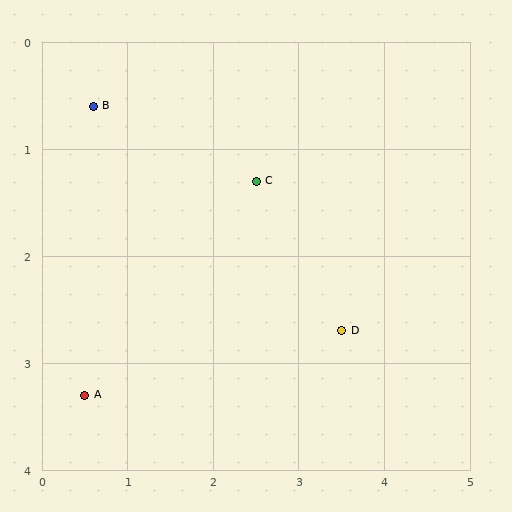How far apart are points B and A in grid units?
Points B and A are about 2.7 grid units apart.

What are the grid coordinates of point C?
Point C is at approximately (2.5, 1.3).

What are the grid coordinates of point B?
Point B is at approximately (0.6, 0.6).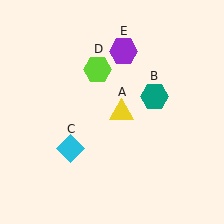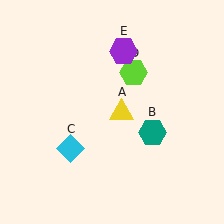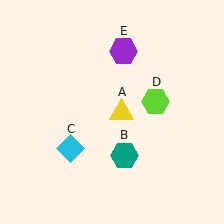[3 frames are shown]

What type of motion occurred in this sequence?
The teal hexagon (object B), lime hexagon (object D) rotated clockwise around the center of the scene.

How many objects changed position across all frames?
2 objects changed position: teal hexagon (object B), lime hexagon (object D).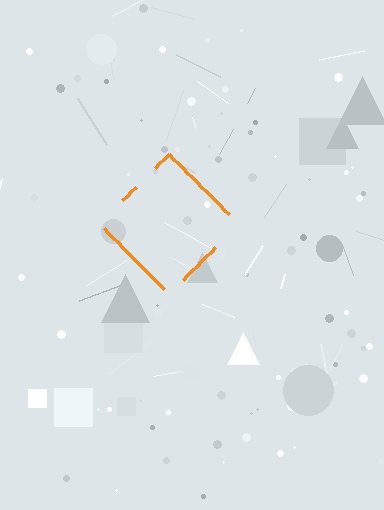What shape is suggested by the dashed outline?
The dashed outline suggests a diamond.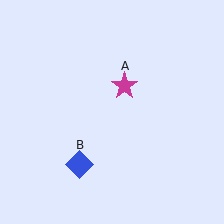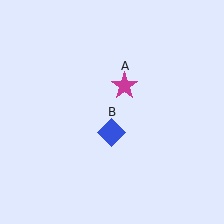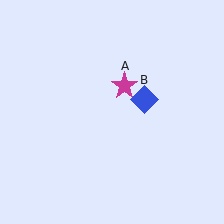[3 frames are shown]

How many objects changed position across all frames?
1 object changed position: blue diamond (object B).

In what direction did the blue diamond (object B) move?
The blue diamond (object B) moved up and to the right.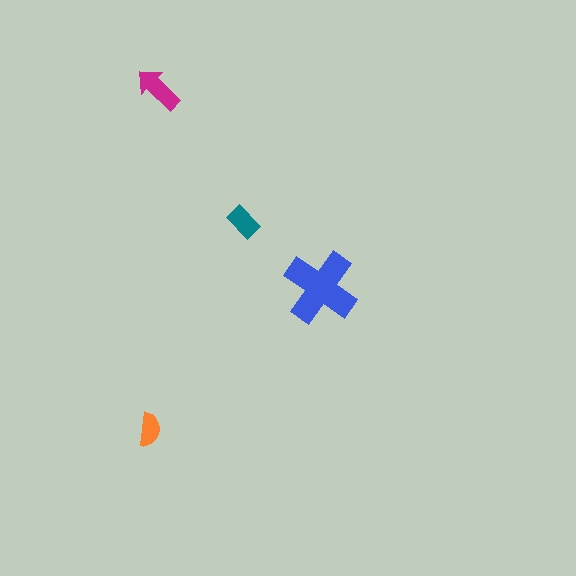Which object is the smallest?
The orange semicircle.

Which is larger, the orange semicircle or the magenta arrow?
The magenta arrow.